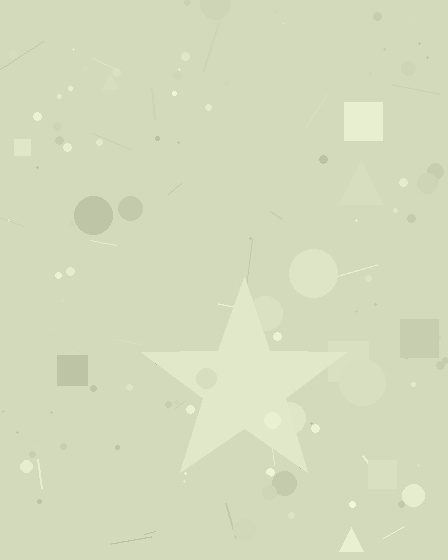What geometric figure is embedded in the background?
A star is embedded in the background.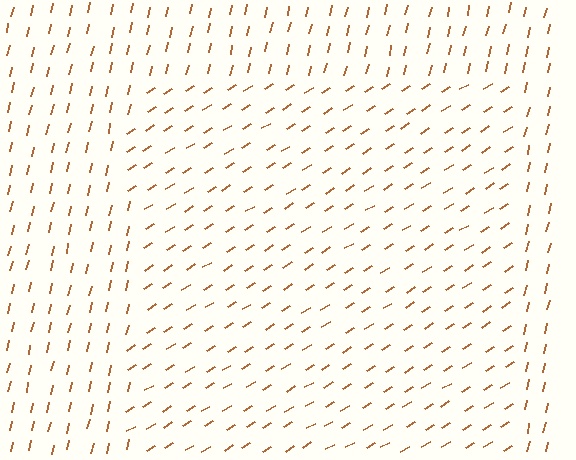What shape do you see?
I see a rectangle.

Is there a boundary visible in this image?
Yes, there is a texture boundary formed by a change in line orientation.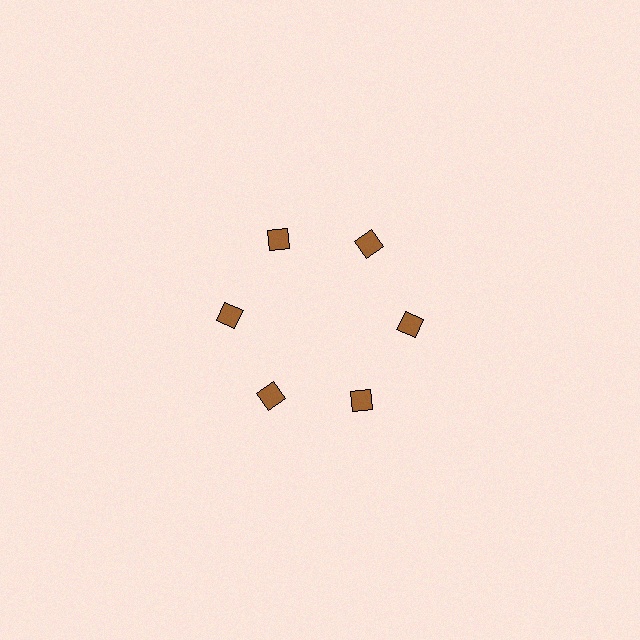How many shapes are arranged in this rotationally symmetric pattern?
There are 6 shapes, arranged in 6 groups of 1.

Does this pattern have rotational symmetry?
Yes, this pattern has 6-fold rotational symmetry. It looks the same after rotating 60 degrees around the center.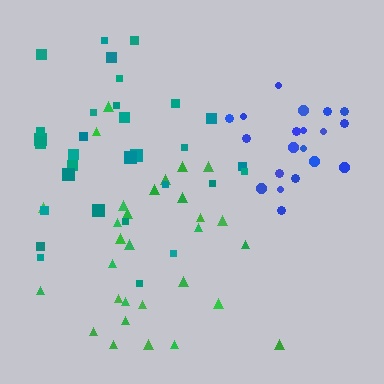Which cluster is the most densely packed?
Blue.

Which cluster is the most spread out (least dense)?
Green.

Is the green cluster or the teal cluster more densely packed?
Teal.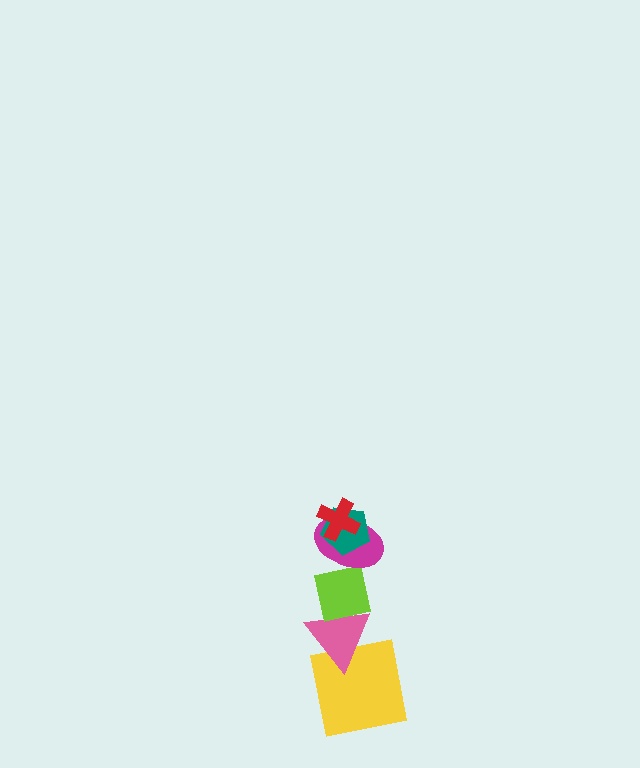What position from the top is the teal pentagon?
The teal pentagon is 2nd from the top.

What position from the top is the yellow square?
The yellow square is 6th from the top.